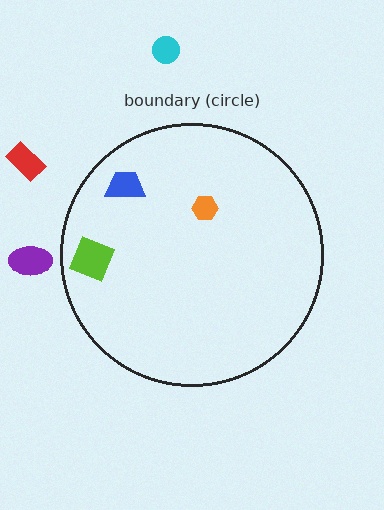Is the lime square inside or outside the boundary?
Inside.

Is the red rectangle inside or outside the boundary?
Outside.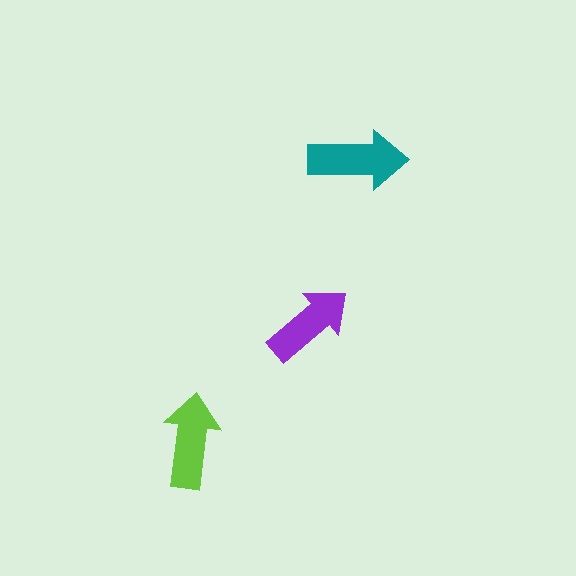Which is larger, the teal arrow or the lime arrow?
The teal one.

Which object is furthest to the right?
The teal arrow is rightmost.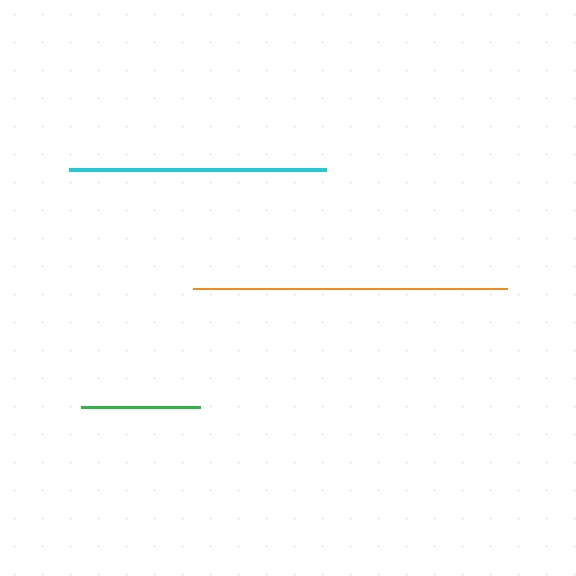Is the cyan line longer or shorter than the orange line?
The orange line is longer than the cyan line.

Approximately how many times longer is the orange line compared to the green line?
The orange line is approximately 2.6 times the length of the green line.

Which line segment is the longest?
The orange line is the longest at approximately 314 pixels.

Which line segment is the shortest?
The green line is the shortest at approximately 119 pixels.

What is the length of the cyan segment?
The cyan segment is approximately 257 pixels long.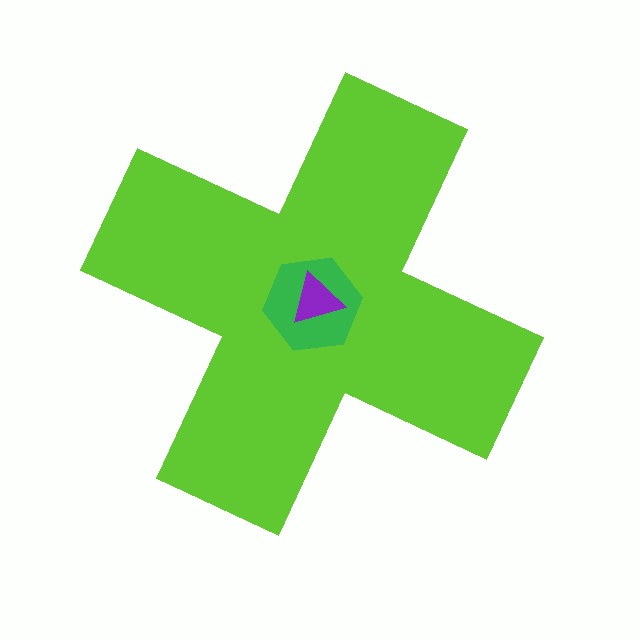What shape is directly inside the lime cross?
The green hexagon.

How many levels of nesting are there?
3.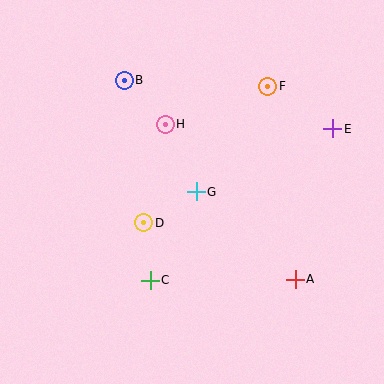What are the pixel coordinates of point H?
Point H is at (165, 124).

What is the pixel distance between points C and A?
The distance between C and A is 145 pixels.